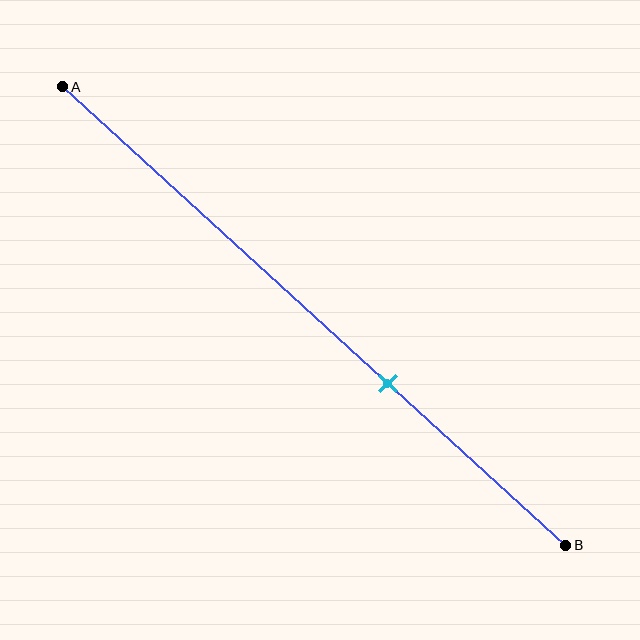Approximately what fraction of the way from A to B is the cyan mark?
The cyan mark is approximately 65% of the way from A to B.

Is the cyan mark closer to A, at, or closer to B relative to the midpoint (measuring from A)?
The cyan mark is closer to point B than the midpoint of segment AB.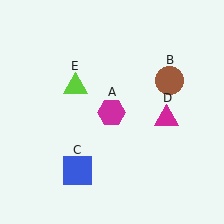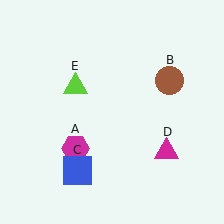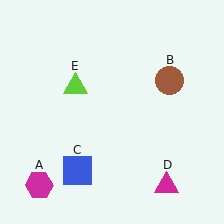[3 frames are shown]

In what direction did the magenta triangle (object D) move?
The magenta triangle (object D) moved down.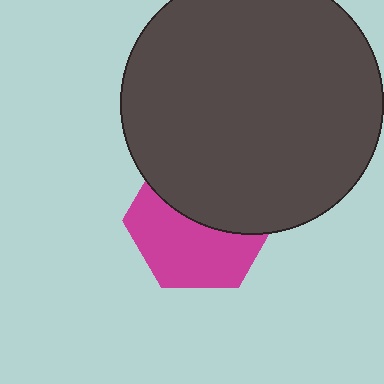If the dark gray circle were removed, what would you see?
You would see the complete magenta hexagon.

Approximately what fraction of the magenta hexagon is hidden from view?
Roughly 48% of the magenta hexagon is hidden behind the dark gray circle.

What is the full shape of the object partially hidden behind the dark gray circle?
The partially hidden object is a magenta hexagon.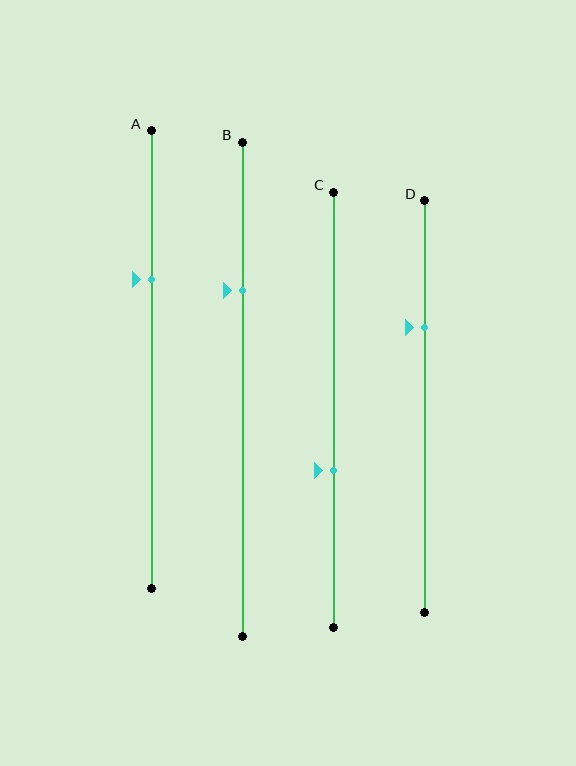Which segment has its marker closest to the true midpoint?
Segment C has its marker closest to the true midpoint.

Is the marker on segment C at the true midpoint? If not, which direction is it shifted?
No, the marker on segment C is shifted downward by about 14% of the segment length.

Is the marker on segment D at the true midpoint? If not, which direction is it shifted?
No, the marker on segment D is shifted upward by about 19% of the segment length.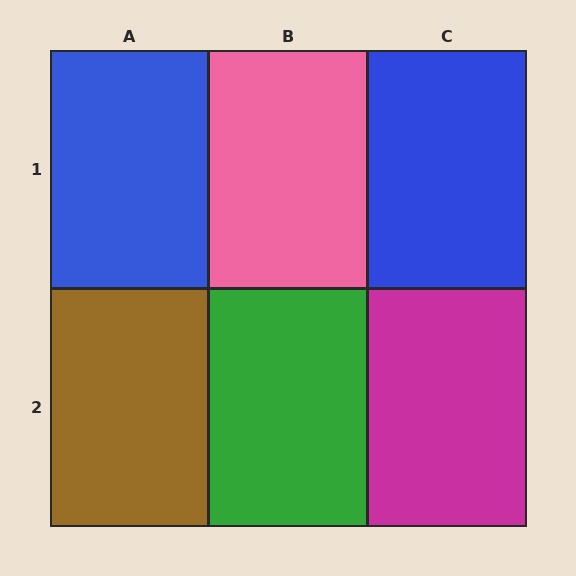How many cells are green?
1 cell is green.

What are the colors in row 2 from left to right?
Brown, green, magenta.